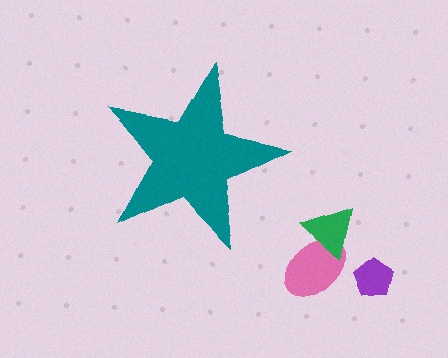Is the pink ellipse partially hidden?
No, the pink ellipse is fully visible.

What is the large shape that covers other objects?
A teal star.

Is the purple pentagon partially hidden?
No, the purple pentagon is fully visible.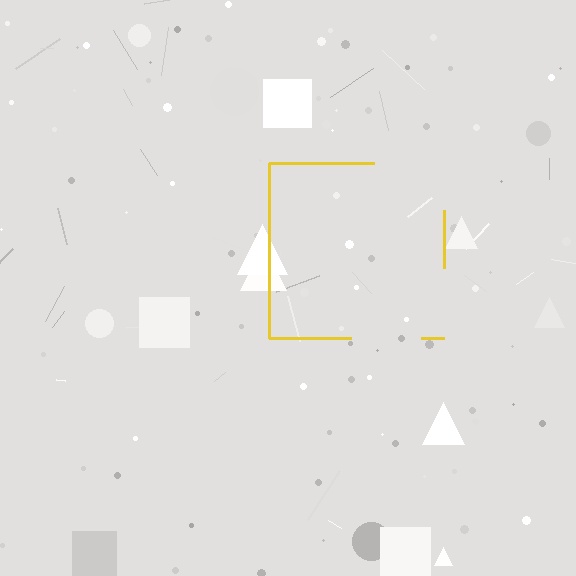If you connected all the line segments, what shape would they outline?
They would outline a square.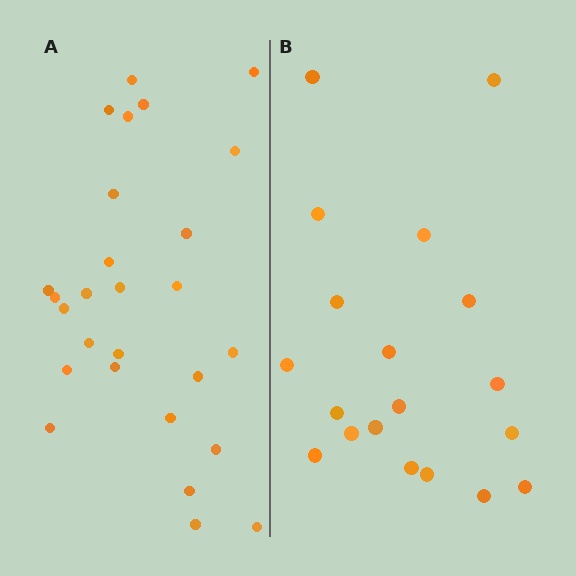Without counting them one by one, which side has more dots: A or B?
Region A (the left region) has more dots.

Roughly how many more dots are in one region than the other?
Region A has roughly 8 or so more dots than region B.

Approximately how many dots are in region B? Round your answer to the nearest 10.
About 20 dots. (The exact count is 19, which rounds to 20.)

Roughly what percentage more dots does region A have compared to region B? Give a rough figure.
About 40% more.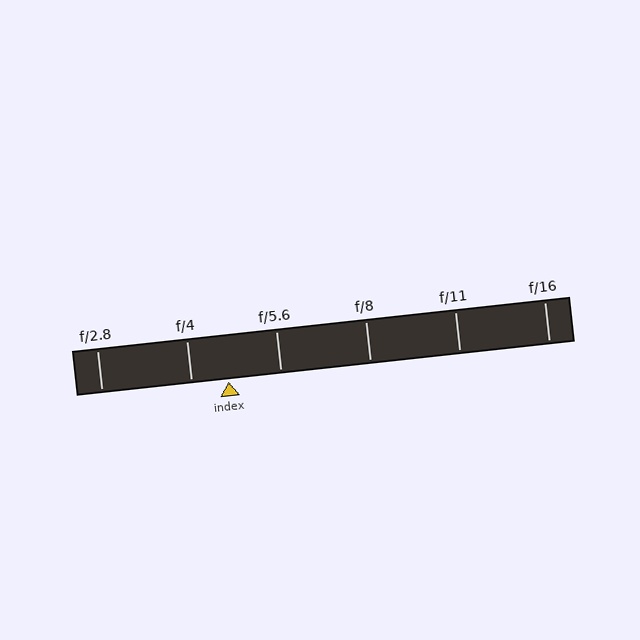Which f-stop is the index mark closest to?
The index mark is closest to f/4.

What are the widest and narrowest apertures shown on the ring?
The widest aperture shown is f/2.8 and the narrowest is f/16.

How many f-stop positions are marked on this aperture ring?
There are 6 f-stop positions marked.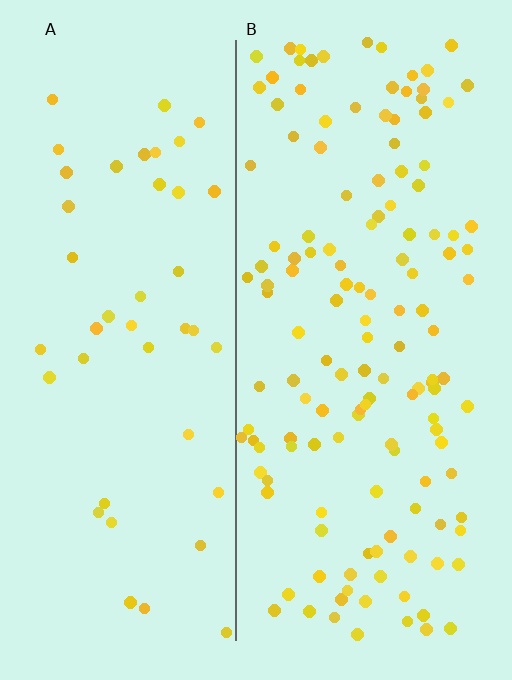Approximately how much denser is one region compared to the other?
Approximately 3.2× — region B over region A.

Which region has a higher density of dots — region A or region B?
B (the right).